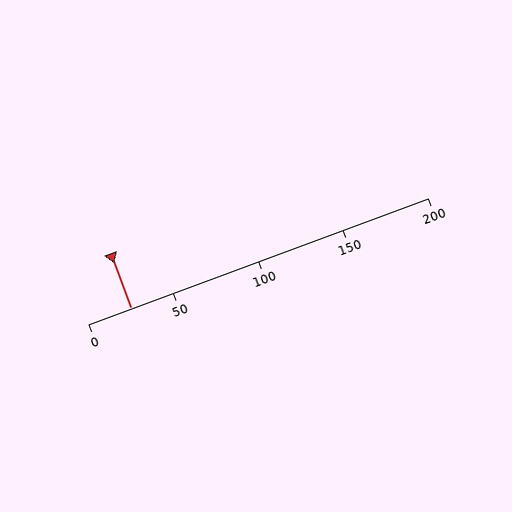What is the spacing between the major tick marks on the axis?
The major ticks are spaced 50 apart.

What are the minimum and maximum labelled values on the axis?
The axis runs from 0 to 200.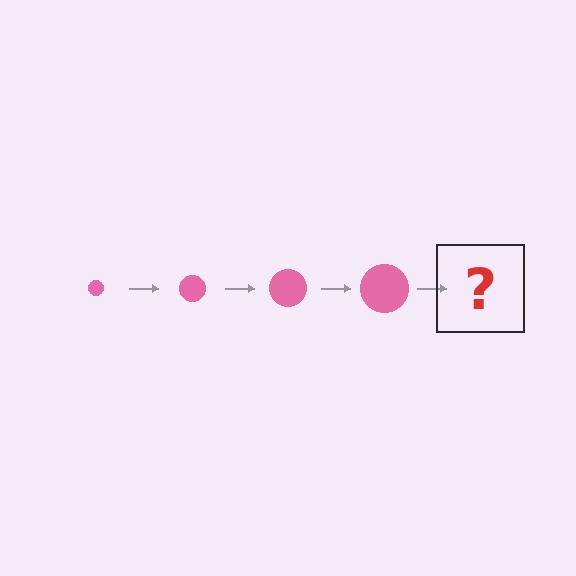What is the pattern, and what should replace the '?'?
The pattern is that the circle gets progressively larger each step. The '?' should be a pink circle, larger than the previous one.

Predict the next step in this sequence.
The next step is a pink circle, larger than the previous one.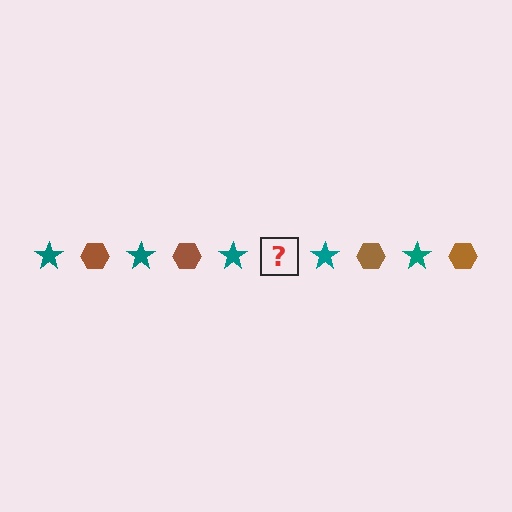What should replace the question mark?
The question mark should be replaced with a brown hexagon.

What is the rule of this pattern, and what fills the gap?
The rule is that the pattern alternates between teal star and brown hexagon. The gap should be filled with a brown hexagon.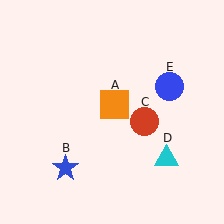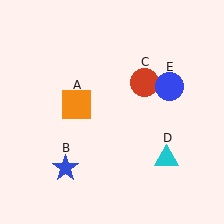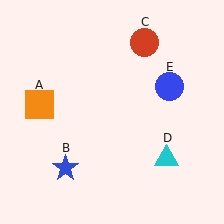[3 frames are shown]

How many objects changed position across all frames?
2 objects changed position: orange square (object A), red circle (object C).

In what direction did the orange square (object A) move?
The orange square (object A) moved left.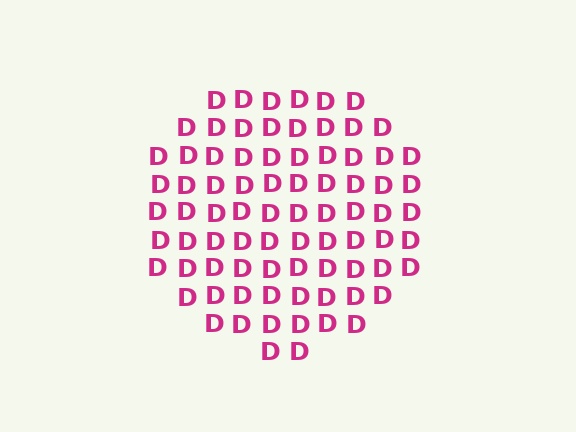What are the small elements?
The small elements are letter D's.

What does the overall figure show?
The overall figure shows a circle.